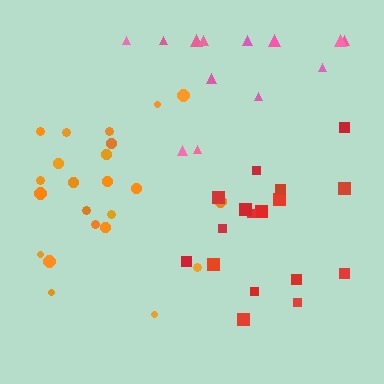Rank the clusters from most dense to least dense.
orange, red, pink.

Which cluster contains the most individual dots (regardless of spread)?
Orange (23).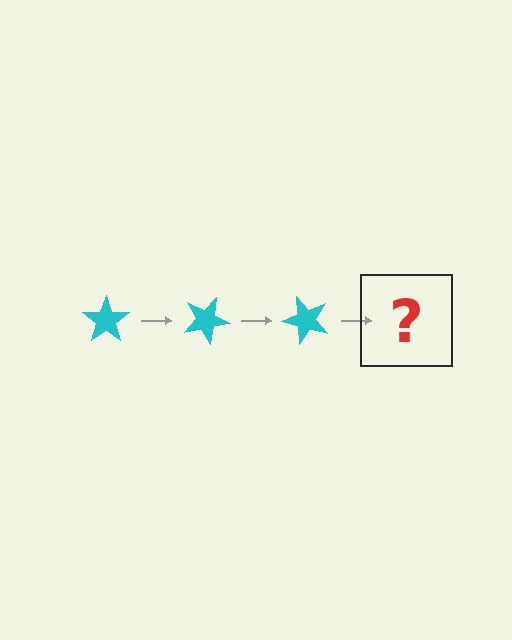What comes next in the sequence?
The next element should be a cyan star rotated 75 degrees.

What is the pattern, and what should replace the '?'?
The pattern is that the star rotates 25 degrees each step. The '?' should be a cyan star rotated 75 degrees.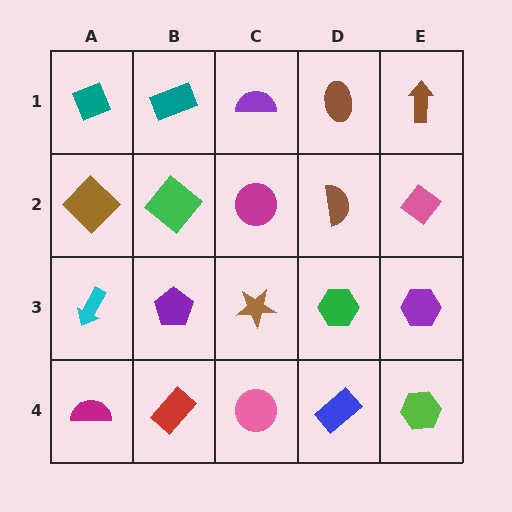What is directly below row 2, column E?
A purple hexagon.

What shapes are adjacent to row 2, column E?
A brown arrow (row 1, column E), a purple hexagon (row 3, column E), a brown semicircle (row 2, column D).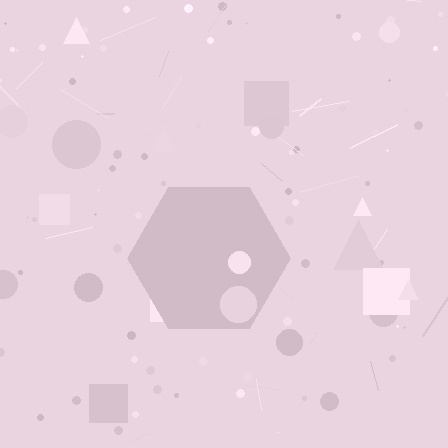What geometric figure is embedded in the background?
A hexagon is embedded in the background.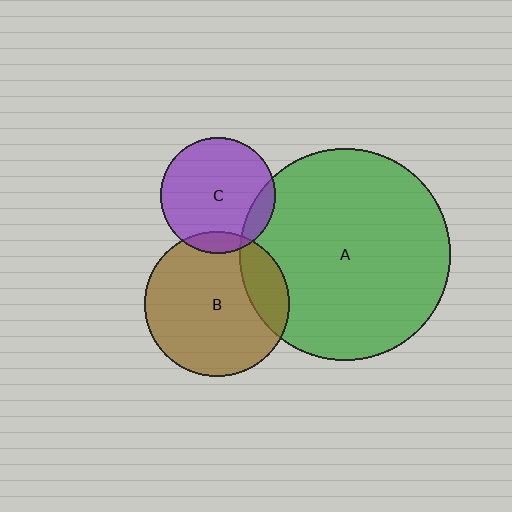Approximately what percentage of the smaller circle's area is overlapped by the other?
Approximately 10%.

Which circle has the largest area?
Circle A (green).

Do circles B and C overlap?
Yes.